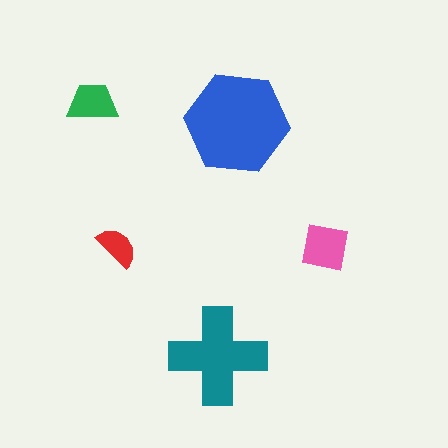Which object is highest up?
The green trapezoid is topmost.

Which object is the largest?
The blue hexagon.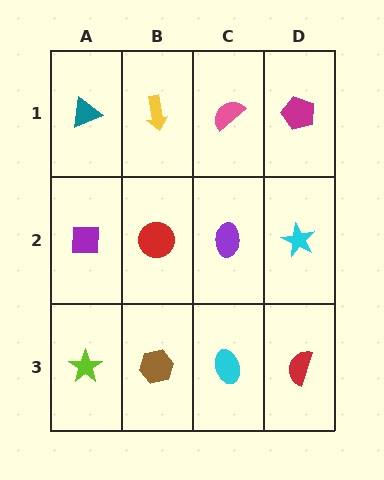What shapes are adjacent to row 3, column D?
A cyan star (row 2, column D), a cyan ellipse (row 3, column C).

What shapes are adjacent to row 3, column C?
A purple ellipse (row 2, column C), a brown hexagon (row 3, column B), a red semicircle (row 3, column D).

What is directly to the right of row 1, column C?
A magenta pentagon.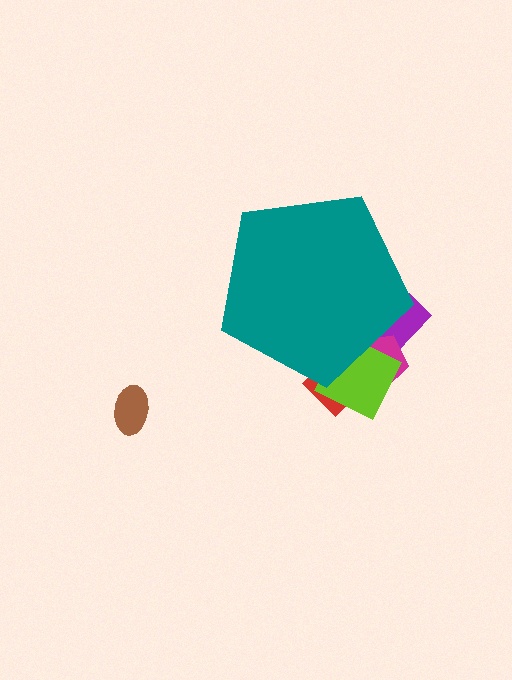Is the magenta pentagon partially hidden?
Yes, the magenta pentagon is partially hidden behind the teal pentagon.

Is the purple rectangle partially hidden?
Yes, the purple rectangle is partially hidden behind the teal pentagon.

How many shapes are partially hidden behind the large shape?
4 shapes are partially hidden.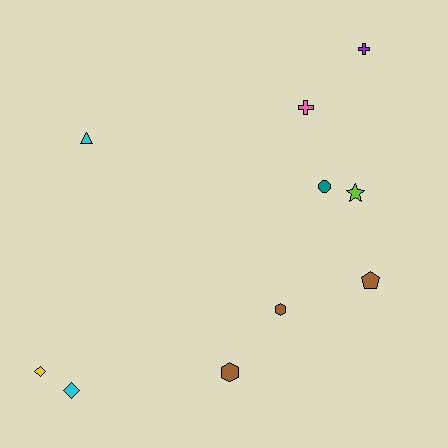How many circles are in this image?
There is 1 circle.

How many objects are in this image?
There are 10 objects.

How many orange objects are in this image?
There are no orange objects.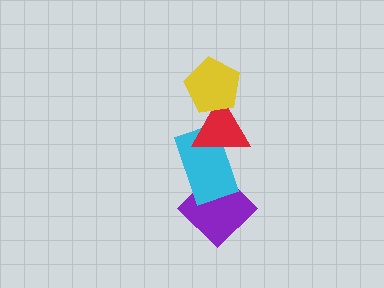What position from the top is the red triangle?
The red triangle is 2nd from the top.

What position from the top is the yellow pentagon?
The yellow pentagon is 1st from the top.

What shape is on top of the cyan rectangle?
The red triangle is on top of the cyan rectangle.